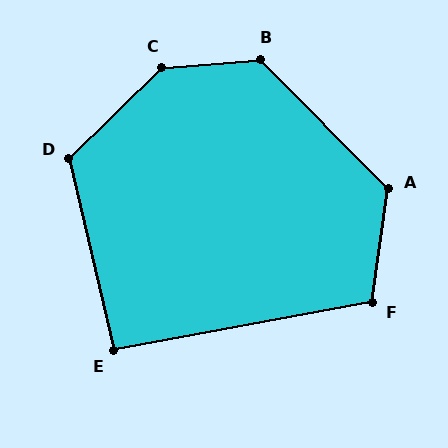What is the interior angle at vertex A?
Approximately 127 degrees (obtuse).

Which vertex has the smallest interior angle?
E, at approximately 93 degrees.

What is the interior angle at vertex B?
Approximately 130 degrees (obtuse).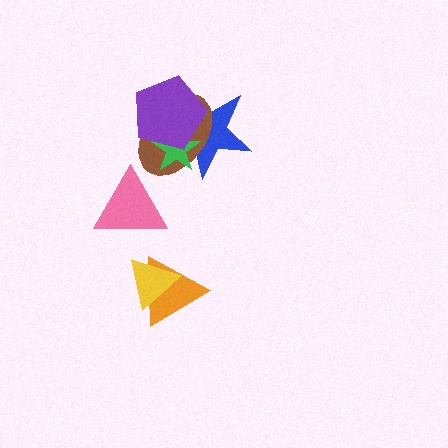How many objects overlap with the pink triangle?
0 objects overlap with the pink triangle.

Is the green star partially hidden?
Yes, it is partially covered by another shape.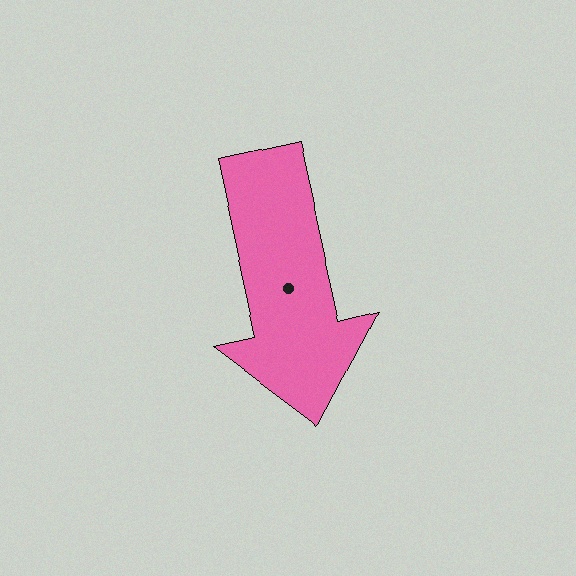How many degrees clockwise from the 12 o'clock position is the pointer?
Approximately 168 degrees.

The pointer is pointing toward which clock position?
Roughly 6 o'clock.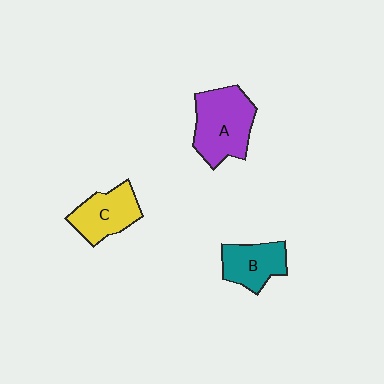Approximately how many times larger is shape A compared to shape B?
Approximately 1.5 times.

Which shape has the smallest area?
Shape B (teal).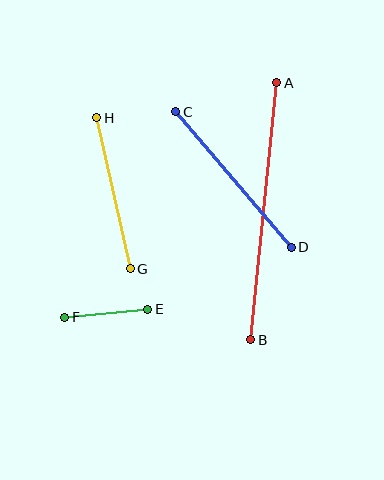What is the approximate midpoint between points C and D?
The midpoint is at approximately (233, 180) pixels.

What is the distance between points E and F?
The distance is approximately 84 pixels.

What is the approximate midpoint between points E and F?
The midpoint is at approximately (106, 313) pixels.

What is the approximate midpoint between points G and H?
The midpoint is at approximately (114, 193) pixels.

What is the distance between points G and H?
The distance is approximately 155 pixels.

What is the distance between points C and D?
The distance is approximately 178 pixels.